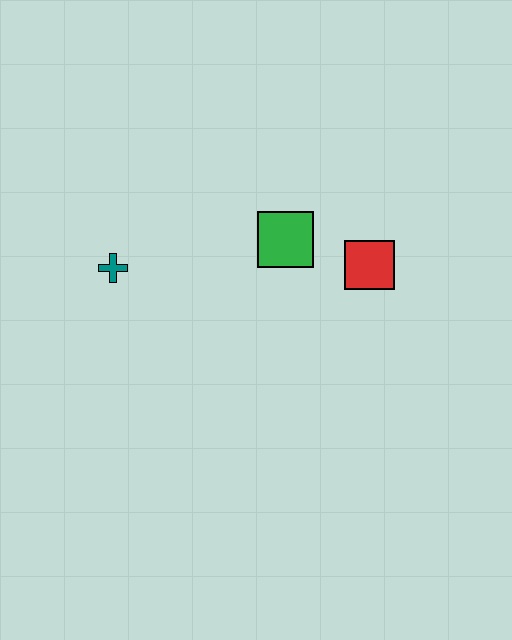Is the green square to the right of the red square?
No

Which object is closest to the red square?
The green square is closest to the red square.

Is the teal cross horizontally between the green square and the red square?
No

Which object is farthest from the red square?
The teal cross is farthest from the red square.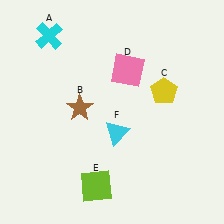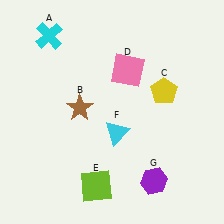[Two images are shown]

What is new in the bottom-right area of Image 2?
A purple hexagon (G) was added in the bottom-right area of Image 2.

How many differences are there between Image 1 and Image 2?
There is 1 difference between the two images.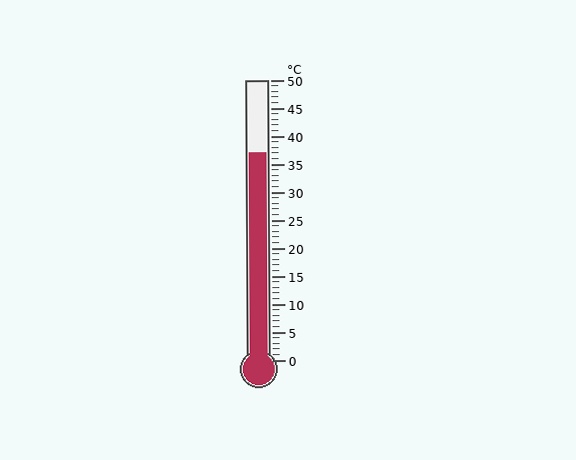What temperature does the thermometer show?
The thermometer shows approximately 37°C.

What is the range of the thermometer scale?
The thermometer scale ranges from 0°C to 50°C.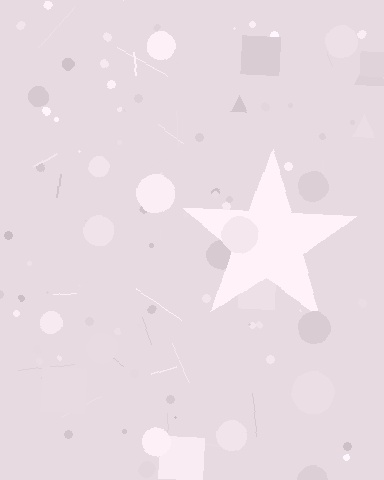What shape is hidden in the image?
A star is hidden in the image.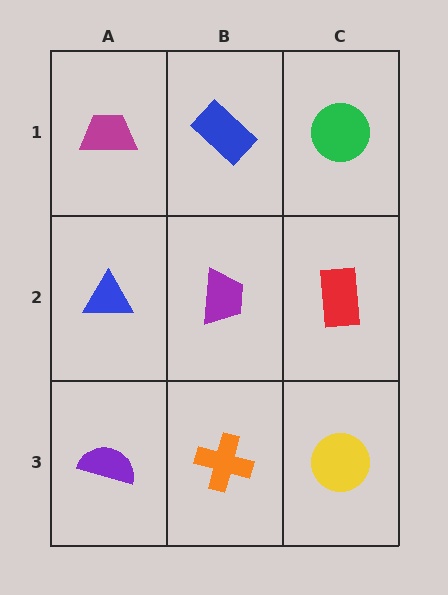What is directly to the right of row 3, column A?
An orange cross.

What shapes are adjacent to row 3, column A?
A blue triangle (row 2, column A), an orange cross (row 3, column B).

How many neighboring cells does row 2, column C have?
3.